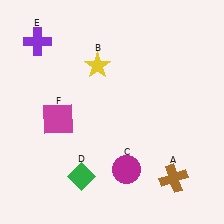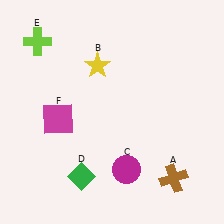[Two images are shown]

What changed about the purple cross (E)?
In Image 1, E is purple. In Image 2, it changed to lime.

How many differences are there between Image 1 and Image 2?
There is 1 difference between the two images.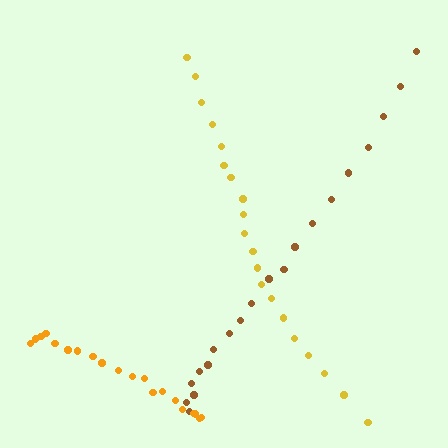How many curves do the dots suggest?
There are 3 distinct paths.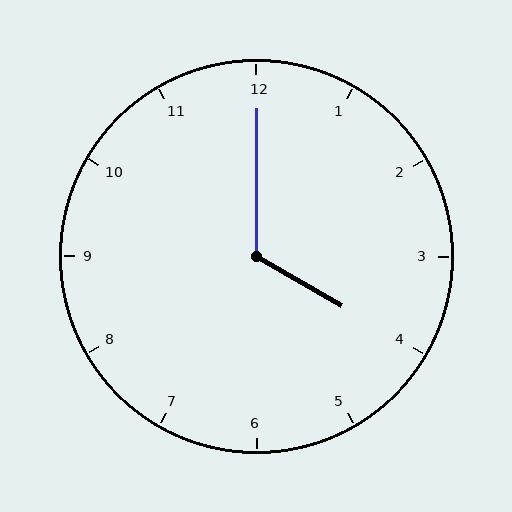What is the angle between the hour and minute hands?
Approximately 120 degrees.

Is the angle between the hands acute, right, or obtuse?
It is obtuse.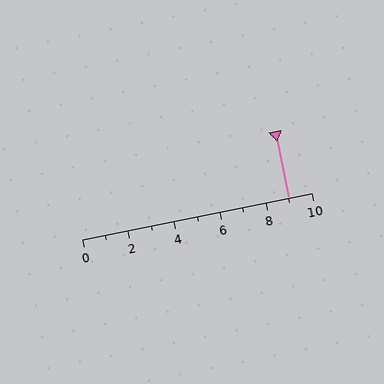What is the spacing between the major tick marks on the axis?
The major ticks are spaced 2 apart.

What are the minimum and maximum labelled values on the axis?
The axis runs from 0 to 10.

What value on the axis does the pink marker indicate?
The marker indicates approximately 9.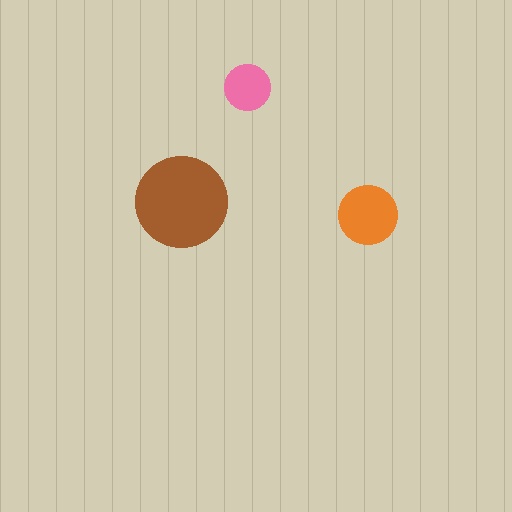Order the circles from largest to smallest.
the brown one, the orange one, the pink one.